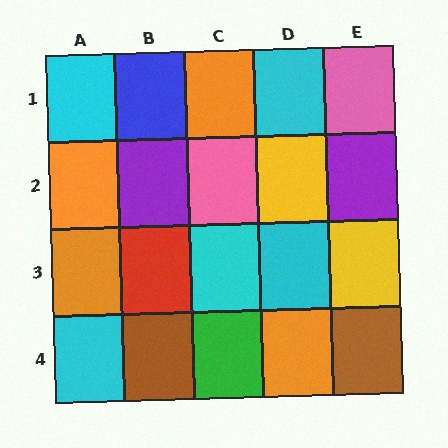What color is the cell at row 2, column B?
Purple.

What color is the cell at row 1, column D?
Cyan.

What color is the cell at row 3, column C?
Cyan.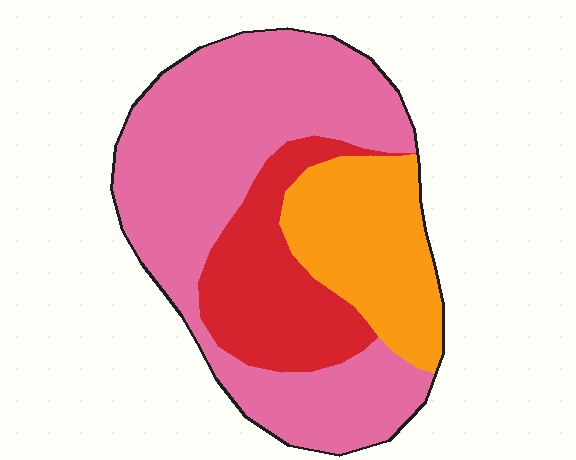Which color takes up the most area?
Pink, at roughly 55%.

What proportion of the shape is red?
Red covers around 20% of the shape.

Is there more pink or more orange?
Pink.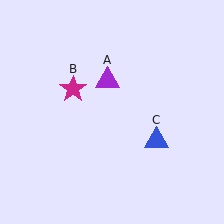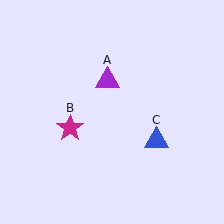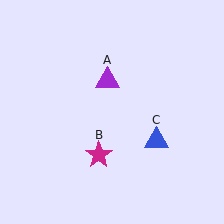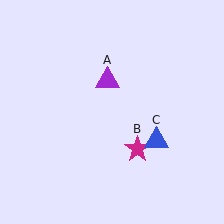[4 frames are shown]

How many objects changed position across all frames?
1 object changed position: magenta star (object B).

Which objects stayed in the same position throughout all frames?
Purple triangle (object A) and blue triangle (object C) remained stationary.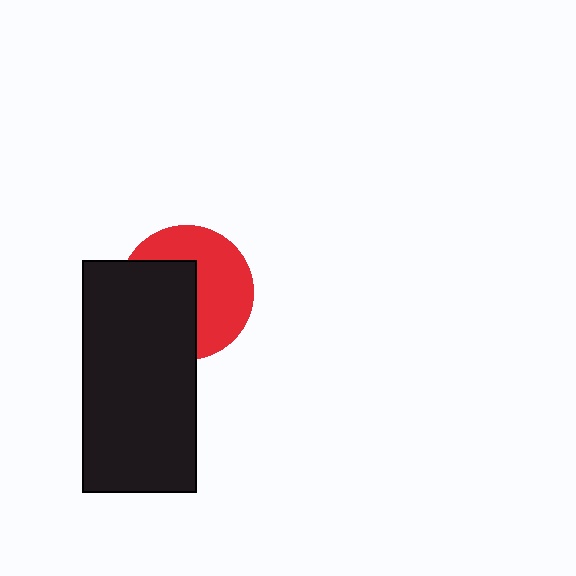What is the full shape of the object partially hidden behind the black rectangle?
The partially hidden object is a red circle.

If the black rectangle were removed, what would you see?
You would see the complete red circle.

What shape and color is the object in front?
The object in front is a black rectangle.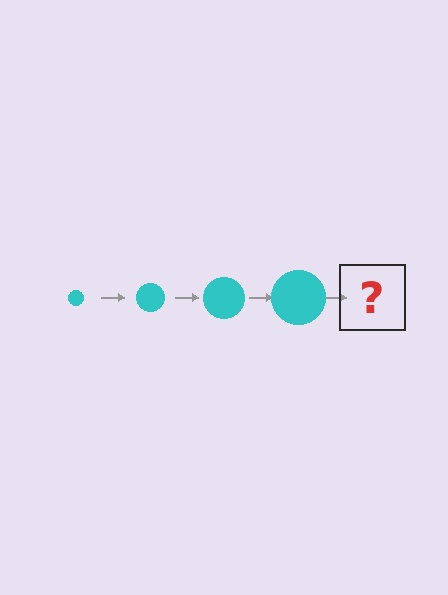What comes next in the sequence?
The next element should be a cyan circle, larger than the previous one.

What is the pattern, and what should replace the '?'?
The pattern is that the circle gets progressively larger each step. The '?' should be a cyan circle, larger than the previous one.